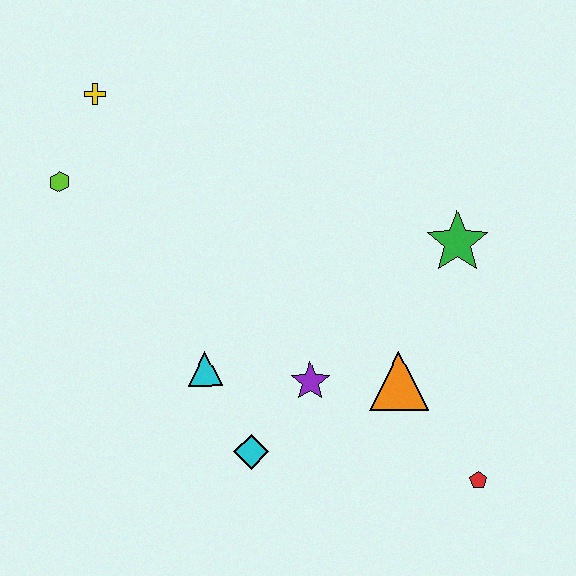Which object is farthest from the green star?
The lime hexagon is farthest from the green star.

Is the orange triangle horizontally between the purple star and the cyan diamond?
No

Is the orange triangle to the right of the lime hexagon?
Yes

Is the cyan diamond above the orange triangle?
No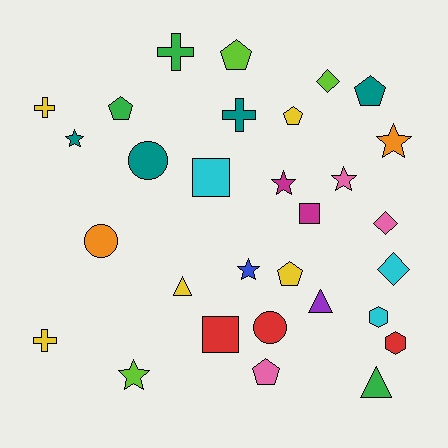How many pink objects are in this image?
There are 3 pink objects.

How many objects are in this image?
There are 30 objects.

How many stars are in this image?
There are 6 stars.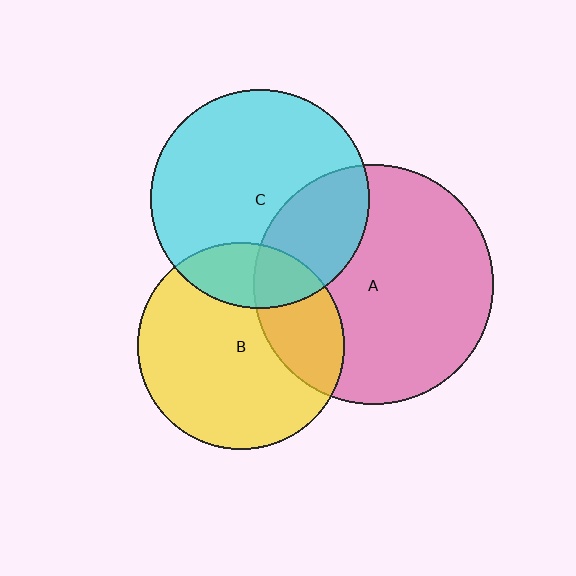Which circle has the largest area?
Circle A (pink).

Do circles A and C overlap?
Yes.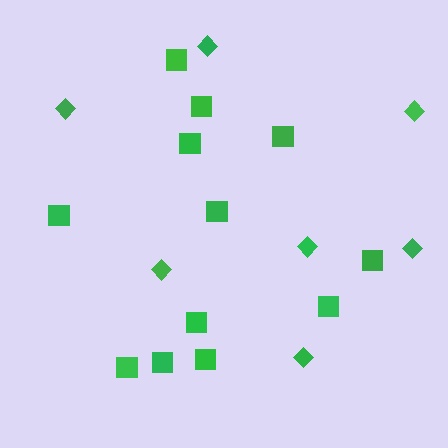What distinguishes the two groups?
There are 2 groups: one group of diamonds (7) and one group of squares (12).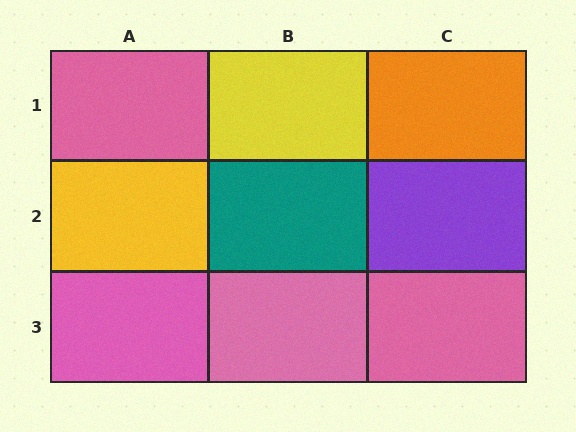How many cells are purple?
1 cell is purple.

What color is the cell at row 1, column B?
Yellow.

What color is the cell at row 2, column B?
Teal.